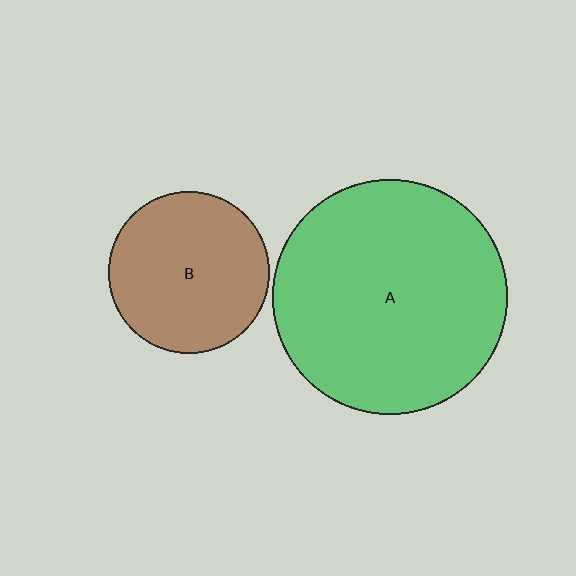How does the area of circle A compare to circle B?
Approximately 2.1 times.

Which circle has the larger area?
Circle A (green).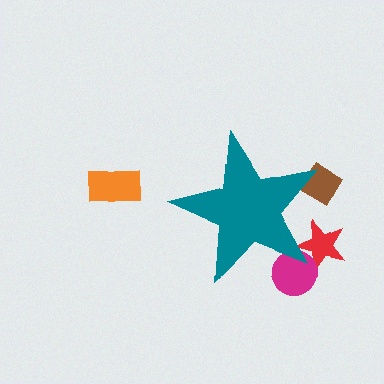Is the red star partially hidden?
Yes, the red star is partially hidden behind the teal star.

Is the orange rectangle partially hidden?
No, the orange rectangle is fully visible.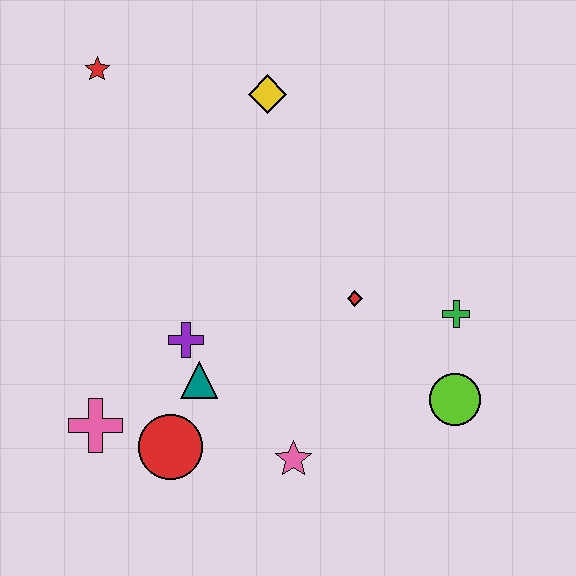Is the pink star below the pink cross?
Yes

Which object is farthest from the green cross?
The red star is farthest from the green cross.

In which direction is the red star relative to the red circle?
The red star is above the red circle.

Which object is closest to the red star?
The yellow diamond is closest to the red star.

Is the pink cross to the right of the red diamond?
No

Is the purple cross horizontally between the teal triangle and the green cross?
No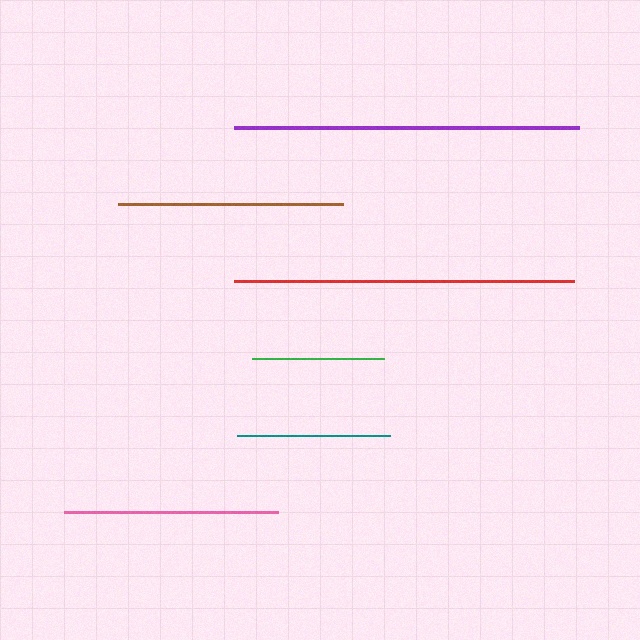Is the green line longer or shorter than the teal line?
The teal line is longer than the green line.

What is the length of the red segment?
The red segment is approximately 340 pixels long.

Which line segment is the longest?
The purple line is the longest at approximately 344 pixels.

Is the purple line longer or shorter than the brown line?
The purple line is longer than the brown line.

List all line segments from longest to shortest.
From longest to shortest: purple, red, brown, pink, teal, green.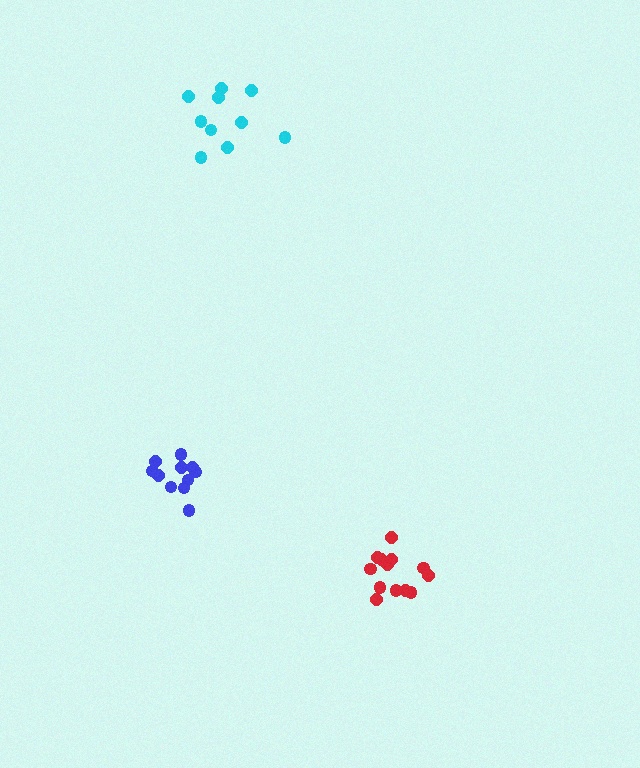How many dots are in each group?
Group 1: 11 dots, Group 2: 13 dots, Group 3: 10 dots (34 total).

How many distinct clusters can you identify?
There are 3 distinct clusters.